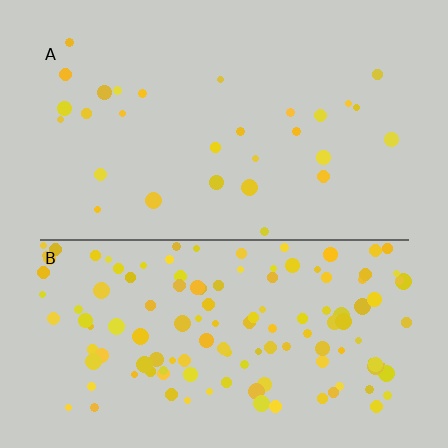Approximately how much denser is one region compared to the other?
Approximately 4.5× — region B over region A.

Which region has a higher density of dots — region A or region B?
B (the bottom).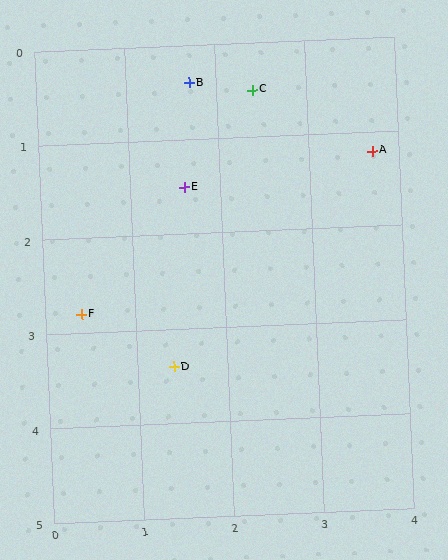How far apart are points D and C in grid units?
Points D and C are about 3.1 grid units apart.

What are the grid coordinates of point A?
Point A is at approximately (3.7, 1.2).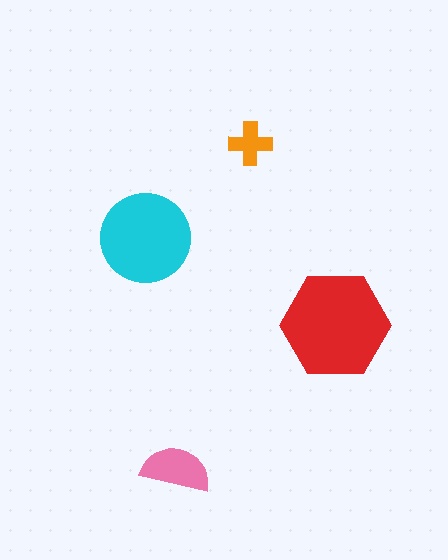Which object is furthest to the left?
The cyan circle is leftmost.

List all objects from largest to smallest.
The red hexagon, the cyan circle, the pink semicircle, the orange cross.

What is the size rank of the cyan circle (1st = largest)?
2nd.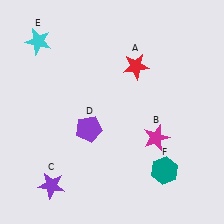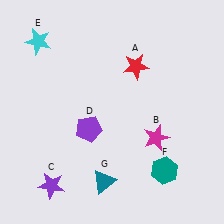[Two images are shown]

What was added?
A teal triangle (G) was added in Image 2.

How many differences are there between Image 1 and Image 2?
There is 1 difference between the two images.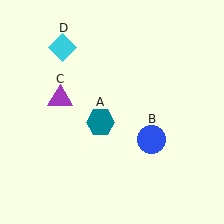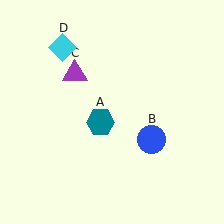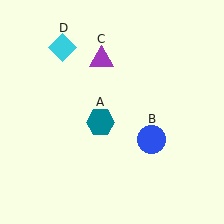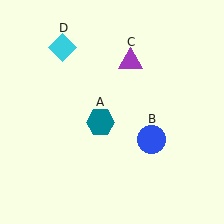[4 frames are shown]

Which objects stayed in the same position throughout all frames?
Teal hexagon (object A) and blue circle (object B) and cyan diamond (object D) remained stationary.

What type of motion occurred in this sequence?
The purple triangle (object C) rotated clockwise around the center of the scene.